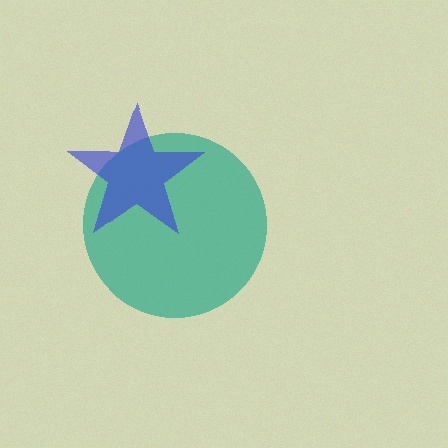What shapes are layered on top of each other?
The layered shapes are: a teal circle, a blue star.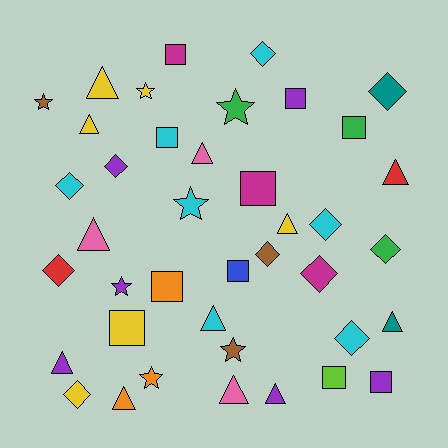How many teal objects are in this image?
There are 2 teal objects.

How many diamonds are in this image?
There are 11 diamonds.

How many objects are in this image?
There are 40 objects.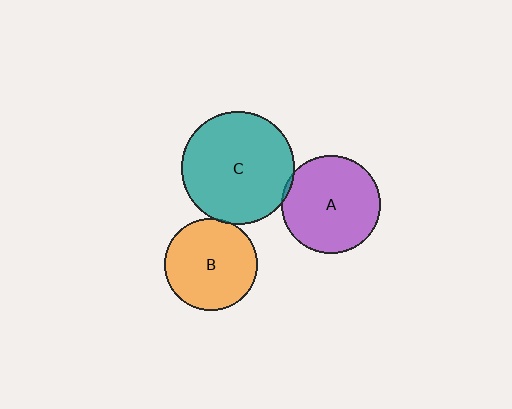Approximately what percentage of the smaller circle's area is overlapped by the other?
Approximately 5%.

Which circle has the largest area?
Circle C (teal).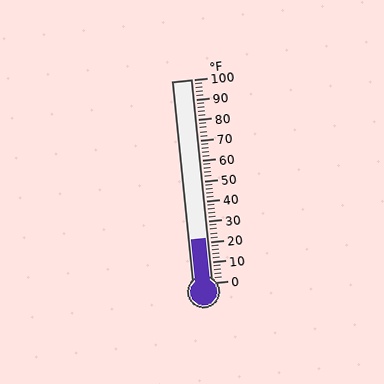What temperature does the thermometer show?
The thermometer shows approximately 22°F.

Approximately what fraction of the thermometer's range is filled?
The thermometer is filled to approximately 20% of its range.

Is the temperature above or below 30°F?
The temperature is below 30°F.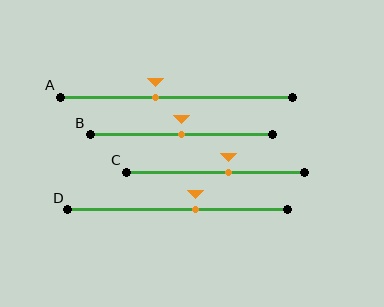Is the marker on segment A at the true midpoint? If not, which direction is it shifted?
No, the marker on segment A is shifted to the left by about 9% of the segment length.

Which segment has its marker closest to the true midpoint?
Segment B has its marker closest to the true midpoint.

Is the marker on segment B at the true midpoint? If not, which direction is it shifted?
Yes, the marker on segment B is at the true midpoint.